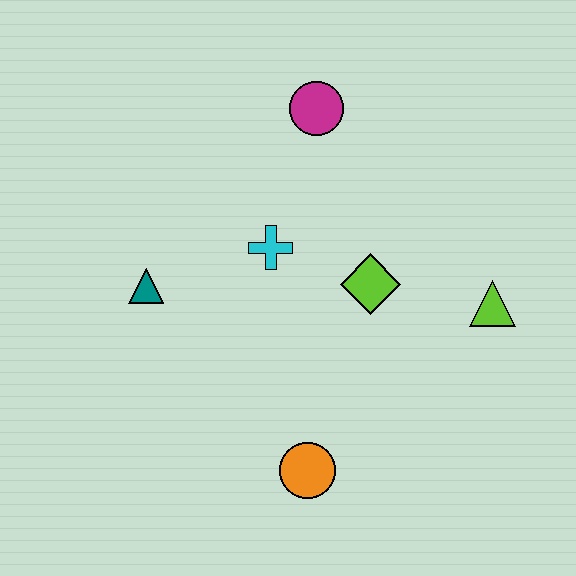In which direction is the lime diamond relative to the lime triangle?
The lime diamond is to the left of the lime triangle.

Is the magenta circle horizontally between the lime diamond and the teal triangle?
Yes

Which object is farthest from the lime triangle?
The teal triangle is farthest from the lime triangle.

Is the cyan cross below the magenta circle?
Yes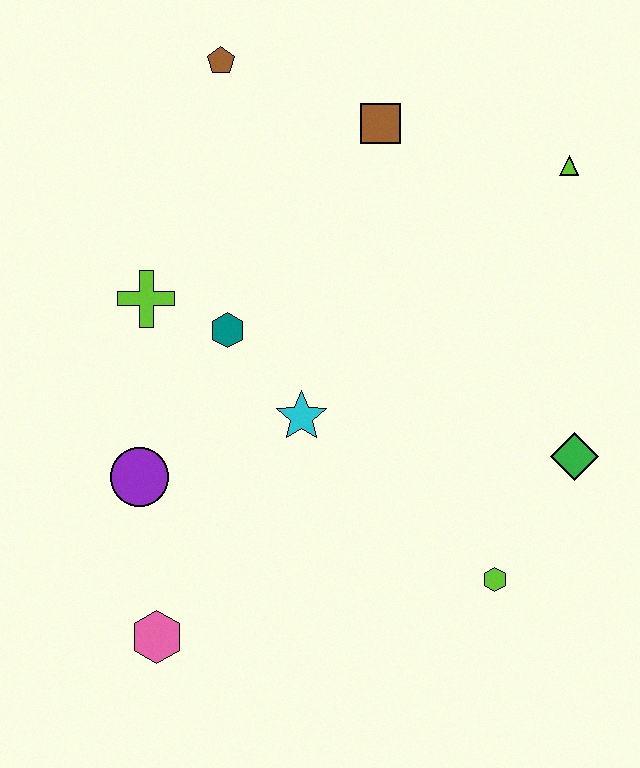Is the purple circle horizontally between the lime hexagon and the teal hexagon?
No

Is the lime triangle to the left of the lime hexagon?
No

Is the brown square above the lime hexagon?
Yes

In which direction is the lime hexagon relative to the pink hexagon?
The lime hexagon is to the right of the pink hexagon.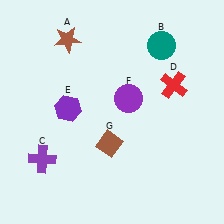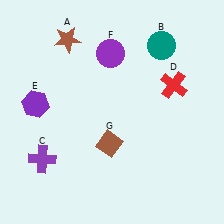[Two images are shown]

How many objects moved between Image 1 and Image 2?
2 objects moved between the two images.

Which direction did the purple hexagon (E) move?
The purple hexagon (E) moved left.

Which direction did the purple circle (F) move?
The purple circle (F) moved up.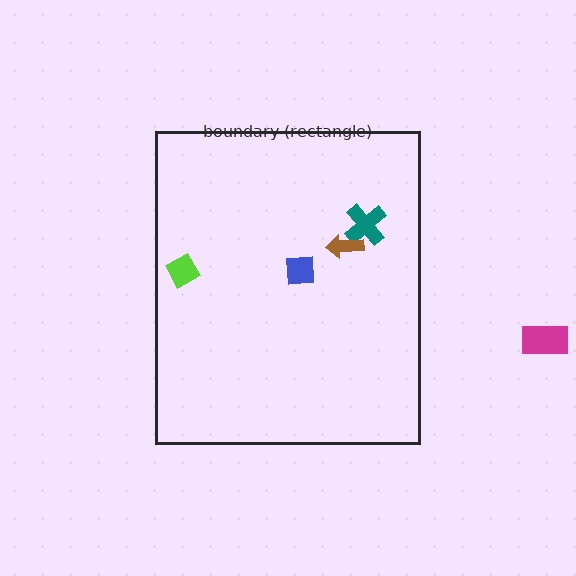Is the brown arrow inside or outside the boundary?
Inside.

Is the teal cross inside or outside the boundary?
Inside.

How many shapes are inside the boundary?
4 inside, 1 outside.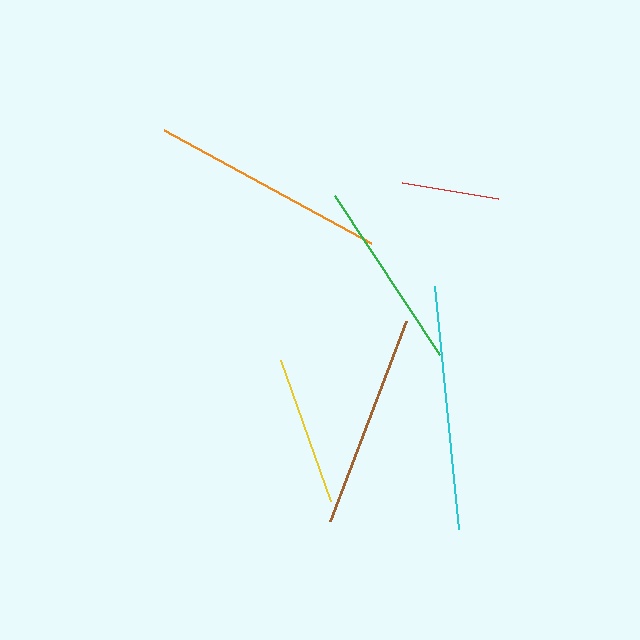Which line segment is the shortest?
The red line is the shortest at approximately 97 pixels.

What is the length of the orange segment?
The orange segment is approximately 236 pixels long.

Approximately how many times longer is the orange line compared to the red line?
The orange line is approximately 2.4 times the length of the red line.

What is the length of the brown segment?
The brown segment is approximately 214 pixels long.